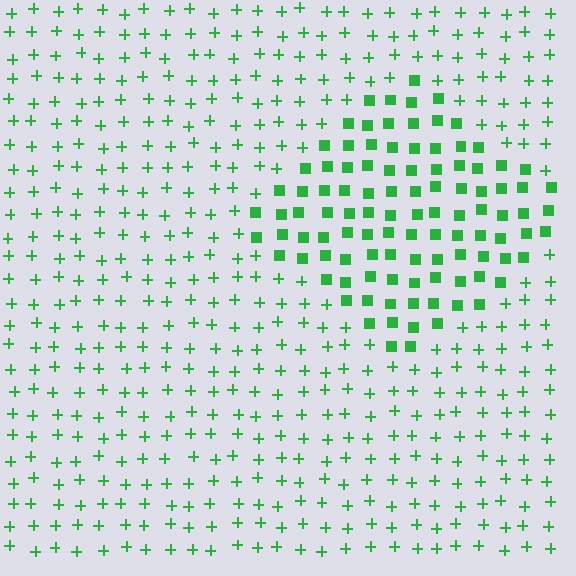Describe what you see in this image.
The image is filled with small green elements arranged in a uniform grid. A diamond-shaped region contains squares, while the surrounding area contains plus signs. The boundary is defined purely by the change in element shape.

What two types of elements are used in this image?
The image uses squares inside the diamond region and plus signs outside it.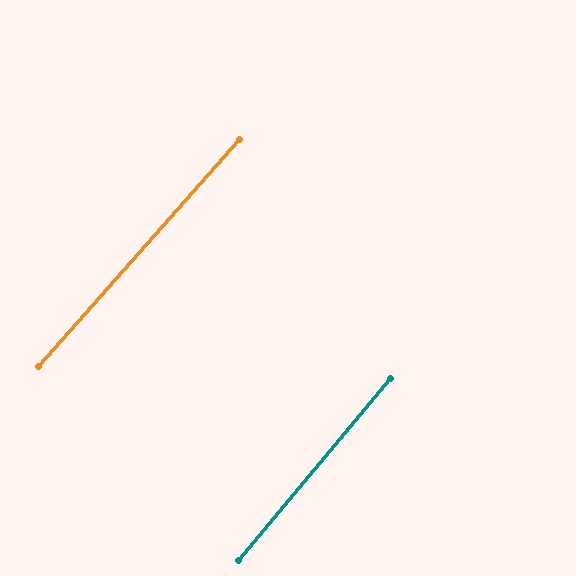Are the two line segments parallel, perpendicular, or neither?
Parallel — their directions differ by only 1.6°.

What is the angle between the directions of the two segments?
Approximately 2 degrees.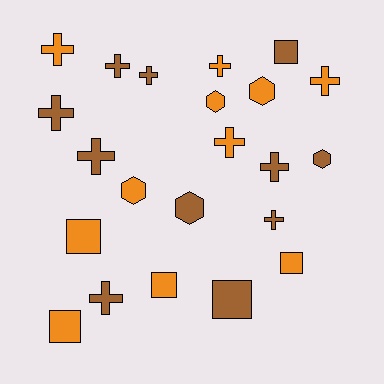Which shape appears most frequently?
Cross, with 11 objects.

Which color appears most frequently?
Brown, with 11 objects.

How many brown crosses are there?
There are 7 brown crosses.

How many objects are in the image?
There are 22 objects.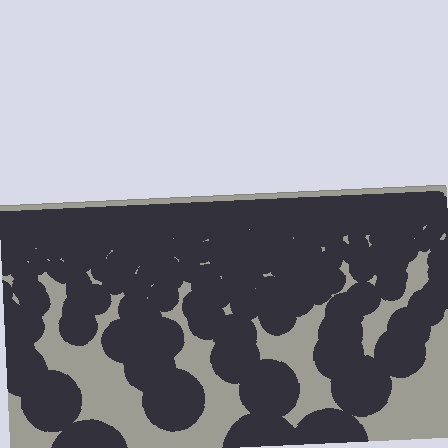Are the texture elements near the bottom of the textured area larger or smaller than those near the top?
Larger. Near the bottom, elements are closer to the viewer and appear at a bigger on-screen size.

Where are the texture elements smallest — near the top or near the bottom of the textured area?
Near the top.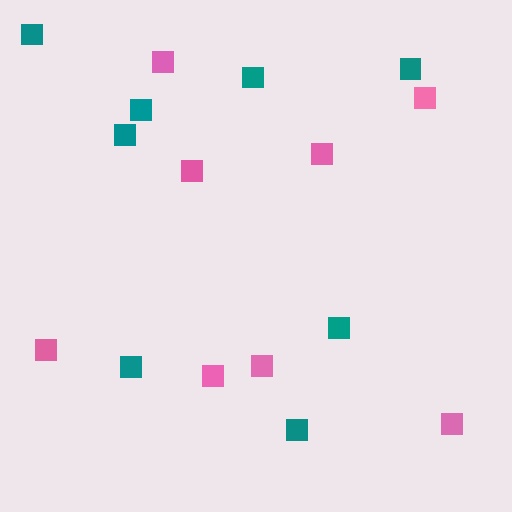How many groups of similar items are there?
There are 2 groups: one group of teal squares (8) and one group of pink squares (8).